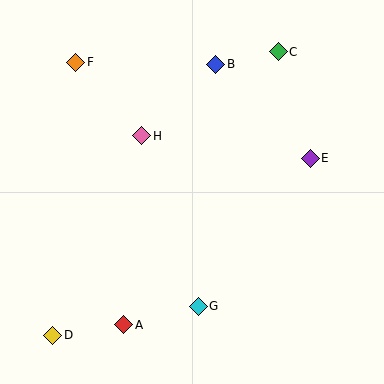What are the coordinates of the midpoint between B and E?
The midpoint between B and E is at (263, 111).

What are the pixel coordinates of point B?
Point B is at (216, 64).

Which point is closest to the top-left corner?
Point F is closest to the top-left corner.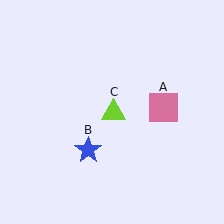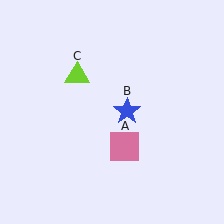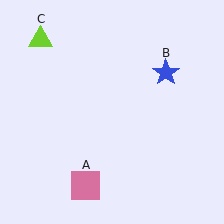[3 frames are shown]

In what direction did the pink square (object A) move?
The pink square (object A) moved down and to the left.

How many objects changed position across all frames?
3 objects changed position: pink square (object A), blue star (object B), lime triangle (object C).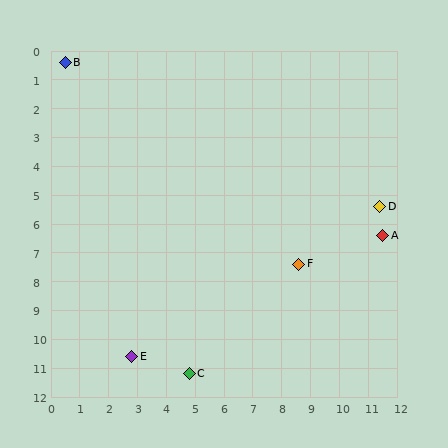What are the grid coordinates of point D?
Point D is at approximately (11.4, 5.4).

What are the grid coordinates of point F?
Point F is at approximately (8.6, 7.4).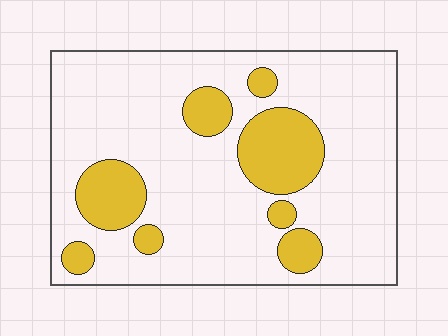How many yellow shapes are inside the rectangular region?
8.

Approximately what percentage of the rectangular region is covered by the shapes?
Approximately 20%.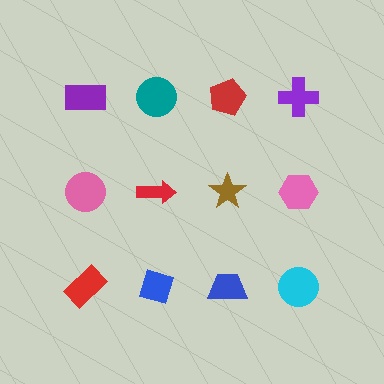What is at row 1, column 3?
A red pentagon.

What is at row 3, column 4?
A cyan circle.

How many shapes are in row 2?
4 shapes.